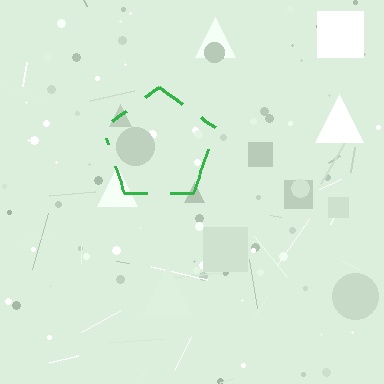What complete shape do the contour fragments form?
The contour fragments form a pentagon.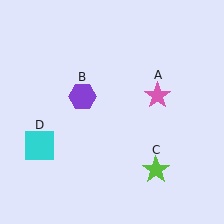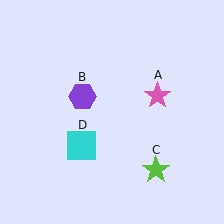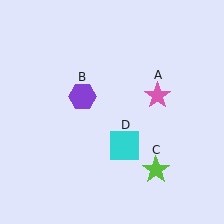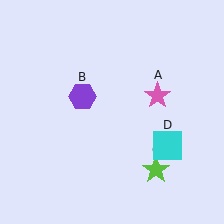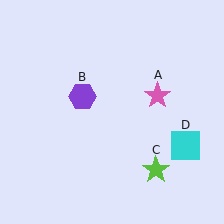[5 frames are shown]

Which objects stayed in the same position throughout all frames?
Pink star (object A) and purple hexagon (object B) and lime star (object C) remained stationary.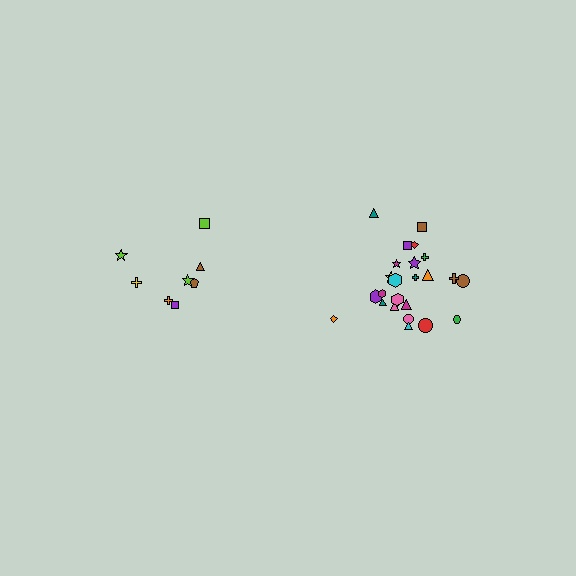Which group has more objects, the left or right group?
The right group.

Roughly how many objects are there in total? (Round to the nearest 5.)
Roughly 35 objects in total.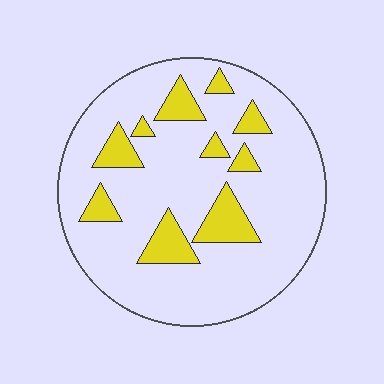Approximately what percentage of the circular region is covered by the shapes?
Approximately 20%.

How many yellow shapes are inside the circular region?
10.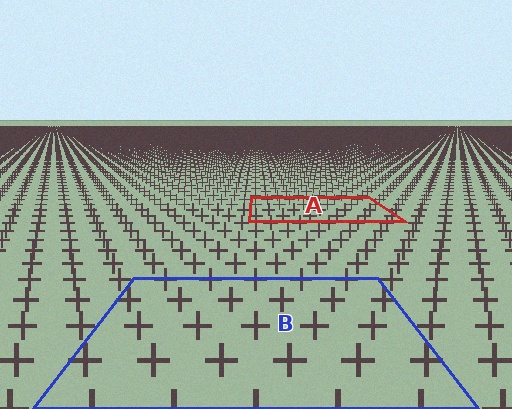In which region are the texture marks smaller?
The texture marks are smaller in region A, because it is farther away.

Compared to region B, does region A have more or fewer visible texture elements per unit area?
Region A has more texture elements per unit area — they are packed more densely because it is farther away.